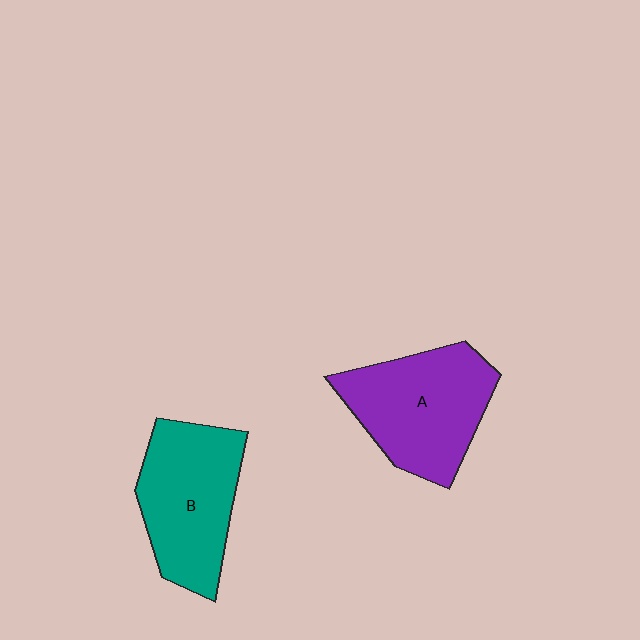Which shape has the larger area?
Shape A (purple).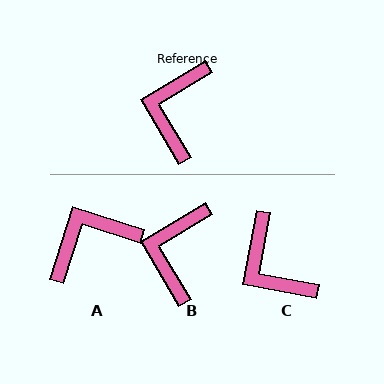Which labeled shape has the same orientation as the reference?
B.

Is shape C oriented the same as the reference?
No, it is off by about 49 degrees.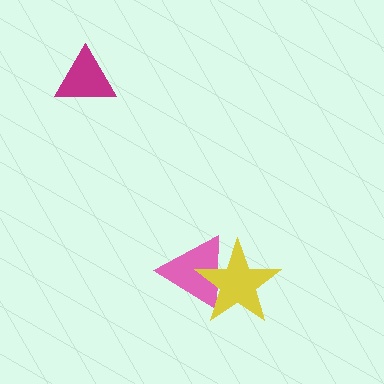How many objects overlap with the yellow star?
1 object overlaps with the yellow star.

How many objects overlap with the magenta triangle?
0 objects overlap with the magenta triangle.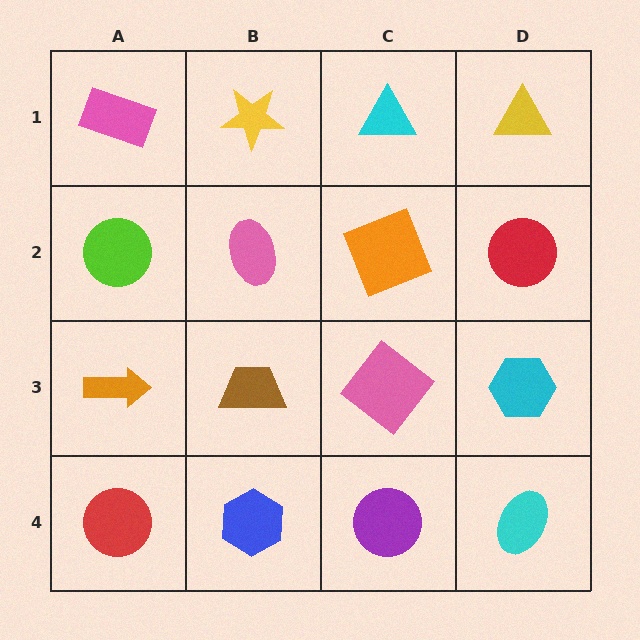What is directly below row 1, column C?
An orange square.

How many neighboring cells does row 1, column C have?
3.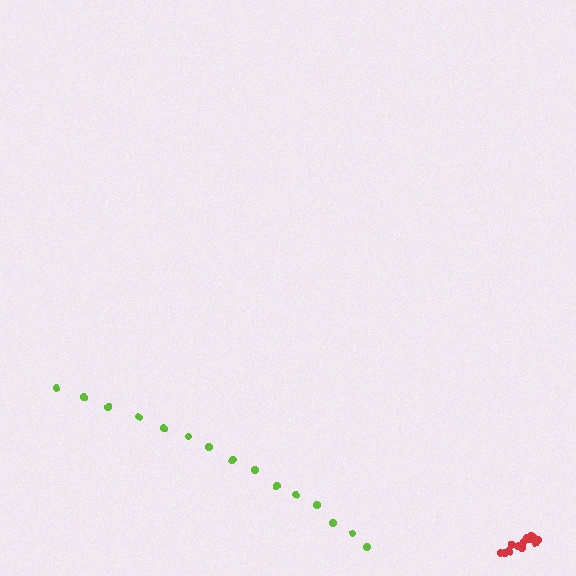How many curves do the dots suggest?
There are 2 distinct paths.